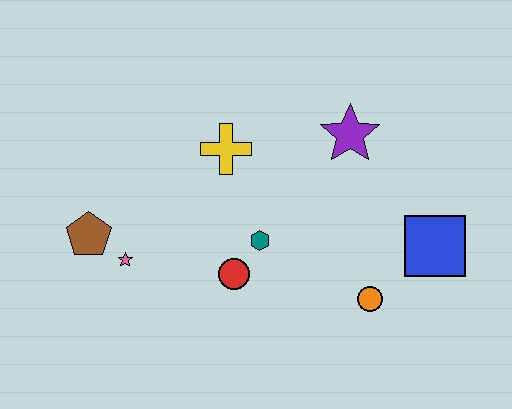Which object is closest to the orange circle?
The blue square is closest to the orange circle.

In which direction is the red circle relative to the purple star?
The red circle is below the purple star.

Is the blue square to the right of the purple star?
Yes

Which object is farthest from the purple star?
The brown pentagon is farthest from the purple star.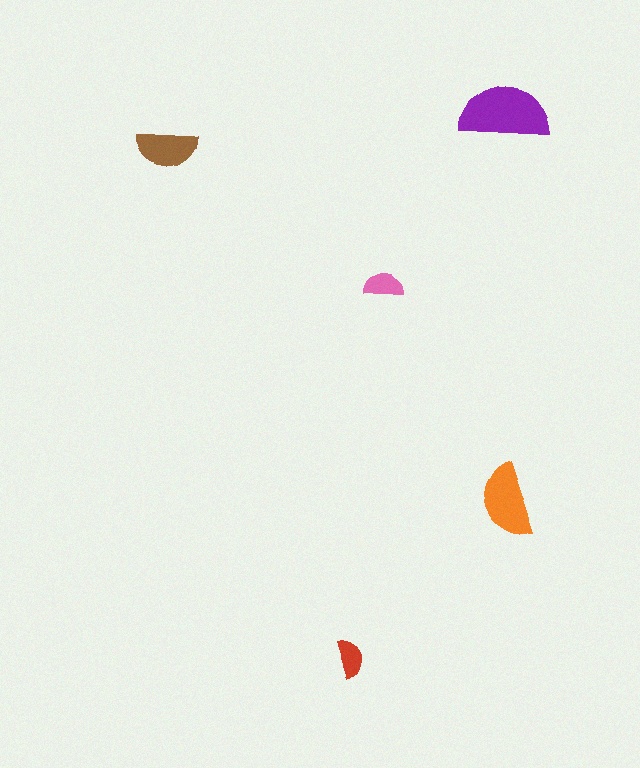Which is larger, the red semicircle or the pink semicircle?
The pink one.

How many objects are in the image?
There are 5 objects in the image.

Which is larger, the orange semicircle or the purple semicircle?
The purple one.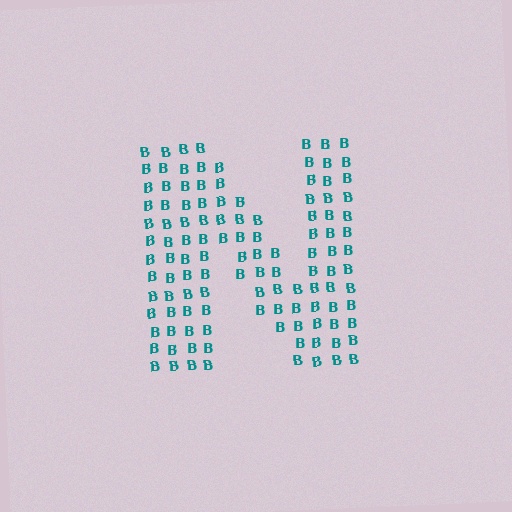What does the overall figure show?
The overall figure shows the letter N.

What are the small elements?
The small elements are letter B's.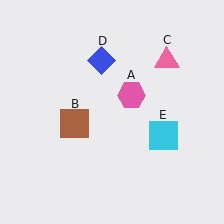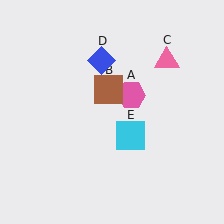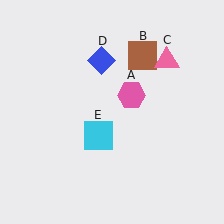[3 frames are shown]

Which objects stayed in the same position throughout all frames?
Pink hexagon (object A) and pink triangle (object C) and blue diamond (object D) remained stationary.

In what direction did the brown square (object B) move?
The brown square (object B) moved up and to the right.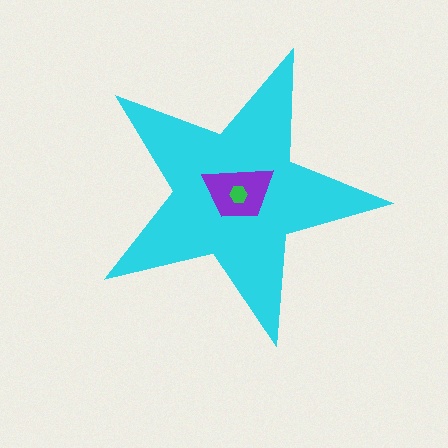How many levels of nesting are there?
3.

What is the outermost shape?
The cyan star.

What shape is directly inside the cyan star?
The purple trapezoid.